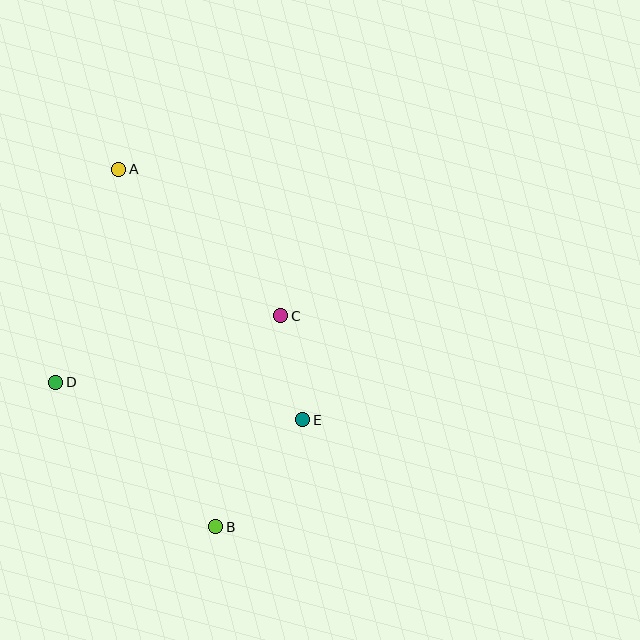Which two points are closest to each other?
Points C and E are closest to each other.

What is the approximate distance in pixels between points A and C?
The distance between A and C is approximately 218 pixels.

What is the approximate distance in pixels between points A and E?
The distance between A and E is approximately 311 pixels.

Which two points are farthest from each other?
Points A and B are farthest from each other.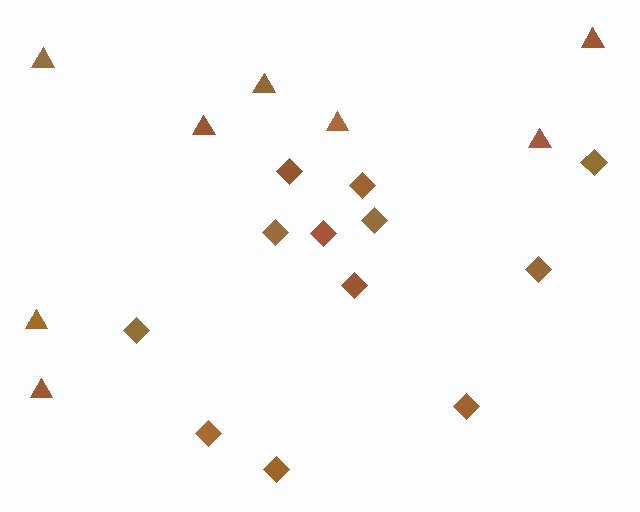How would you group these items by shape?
There are 2 groups: one group of triangles (8) and one group of diamonds (12).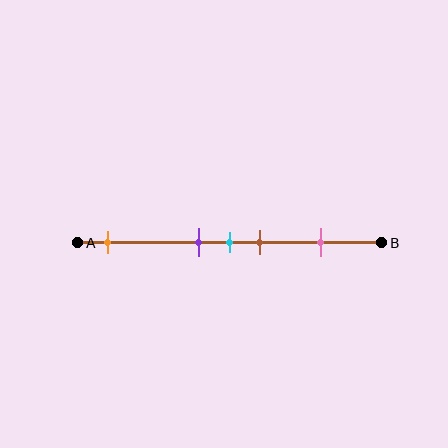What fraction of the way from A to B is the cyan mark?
The cyan mark is approximately 50% (0.5) of the way from A to B.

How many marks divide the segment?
There are 5 marks dividing the segment.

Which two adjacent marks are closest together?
The purple and cyan marks are the closest adjacent pair.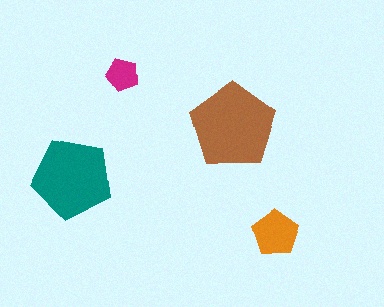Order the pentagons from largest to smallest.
the brown one, the teal one, the orange one, the magenta one.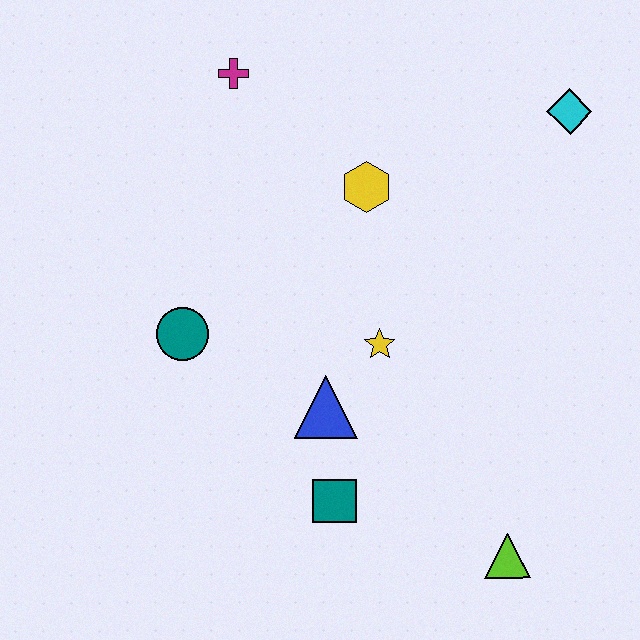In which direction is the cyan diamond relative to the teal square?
The cyan diamond is above the teal square.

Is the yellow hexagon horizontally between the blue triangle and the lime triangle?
Yes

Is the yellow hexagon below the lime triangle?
No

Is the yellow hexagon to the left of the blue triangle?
No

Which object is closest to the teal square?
The blue triangle is closest to the teal square.